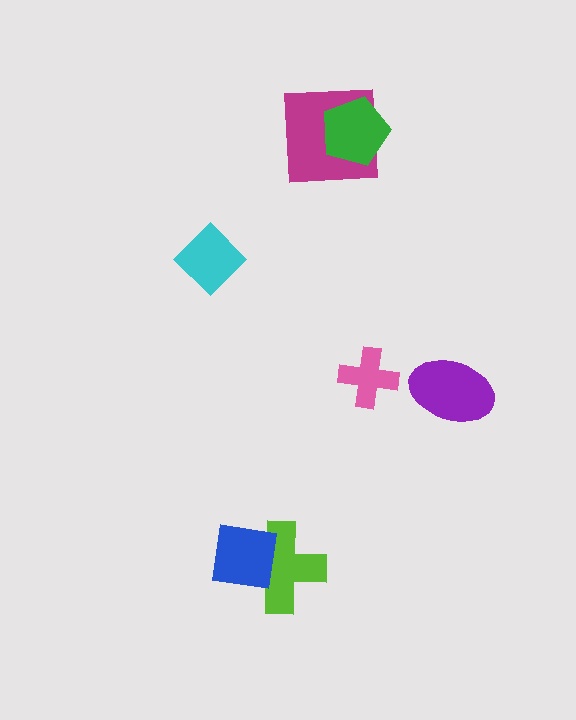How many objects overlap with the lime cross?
1 object overlaps with the lime cross.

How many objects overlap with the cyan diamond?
0 objects overlap with the cyan diamond.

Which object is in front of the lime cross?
The blue square is in front of the lime cross.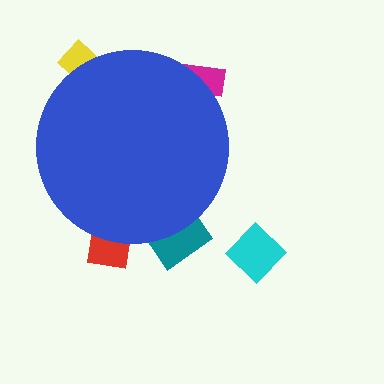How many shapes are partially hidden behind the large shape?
4 shapes are partially hidden.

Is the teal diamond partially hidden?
Yes, the teal diamond is partially hidden behind the blue circle.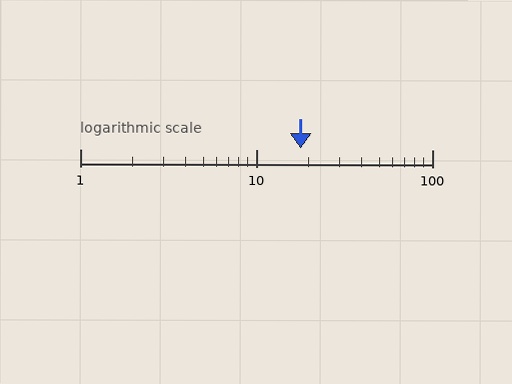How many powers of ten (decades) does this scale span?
The scale spans 2 decades, from 1 to 100.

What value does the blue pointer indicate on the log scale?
The pointer indicates approximately 18.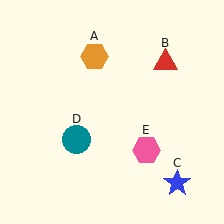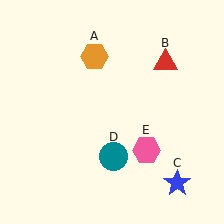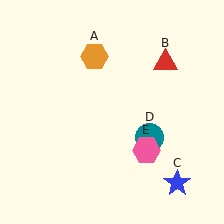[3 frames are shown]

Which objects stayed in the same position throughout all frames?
Orange hexagon (object A) and red triangle (object B) and blue star (object C) and pink hexagon (object E) remained stationary.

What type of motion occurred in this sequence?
The teal circle (object D) rotated counterclockwise around the center of the scene.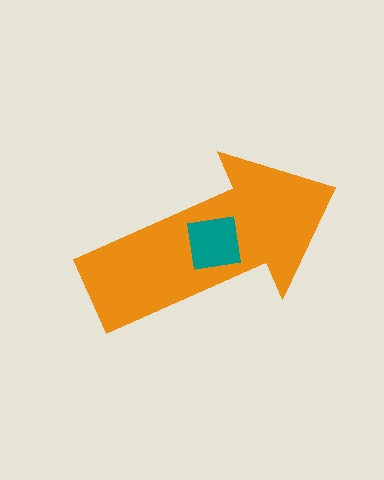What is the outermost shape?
The orange arrow.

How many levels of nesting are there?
2.